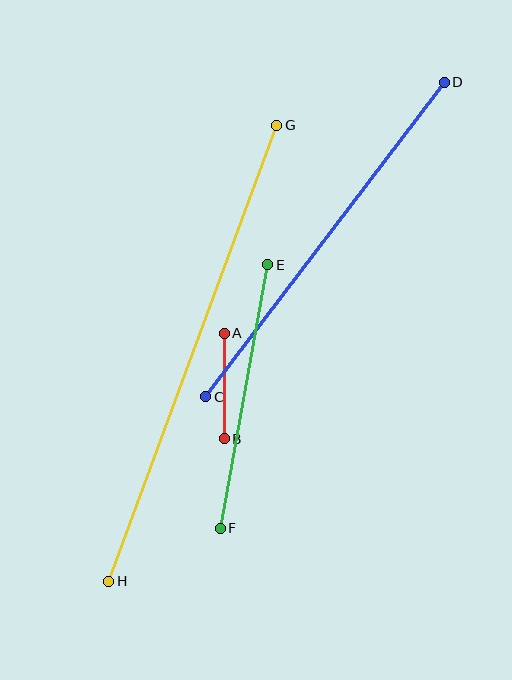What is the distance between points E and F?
The distance is approximately 268 pixels.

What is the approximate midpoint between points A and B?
The midpoint is at approximately (224, 386) pixels.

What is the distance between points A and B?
The distance is approximately 106 pixels.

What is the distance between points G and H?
The distance is approximately 486 pixels.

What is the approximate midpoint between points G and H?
The midpoint is at approximately (193, 353) pixels.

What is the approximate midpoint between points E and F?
The midpoint is at approximately (244, 397) pixels.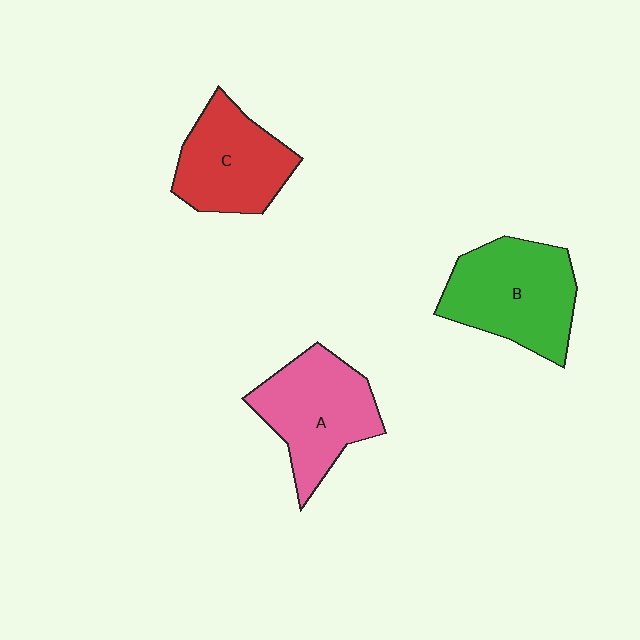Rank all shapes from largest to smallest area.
From largest to smallest: B (green), A (pink), C (red).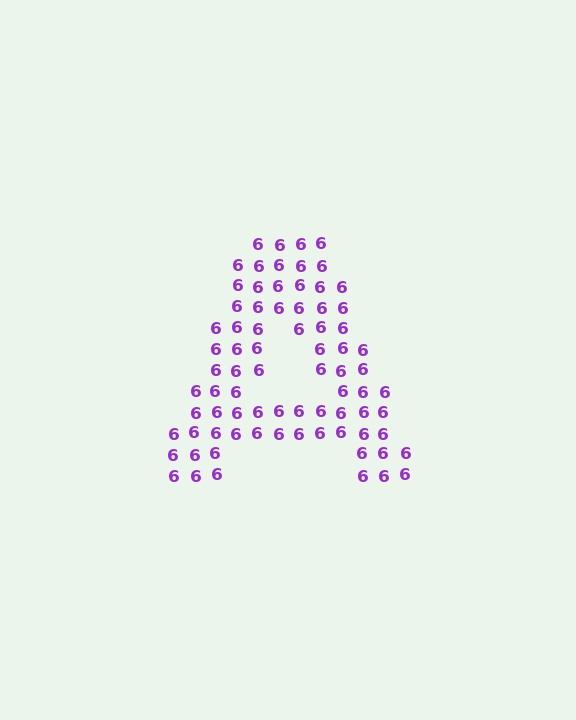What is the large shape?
The large shape is the letter A.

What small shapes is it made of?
It is made of small digit 6's.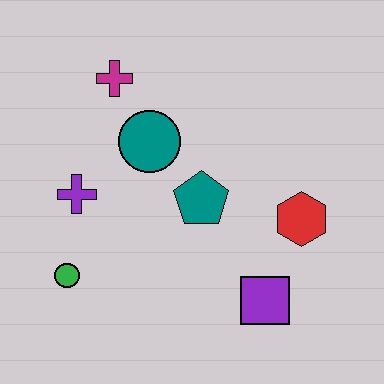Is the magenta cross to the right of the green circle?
Yes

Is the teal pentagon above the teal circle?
No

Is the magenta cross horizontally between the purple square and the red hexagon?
No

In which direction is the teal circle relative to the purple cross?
The teal circle is to the right of the purple cross.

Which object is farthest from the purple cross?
The red hexagon is farthest from the purple cross.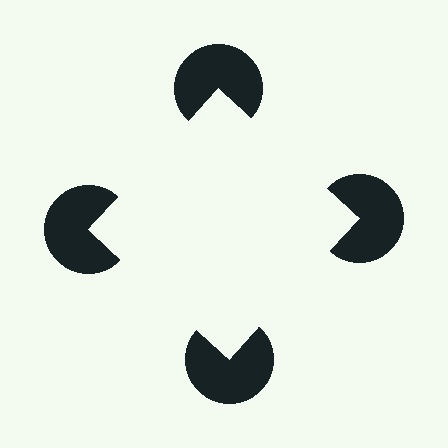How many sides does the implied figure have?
4 sides.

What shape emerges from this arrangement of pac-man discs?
An illusory square — its edges are inferred from the aligned wedge cuts in the pac-man discs, not physically drawn.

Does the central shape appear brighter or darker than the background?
It typically appears slightly brighter than the background, even though no actual brightness change is drawn.